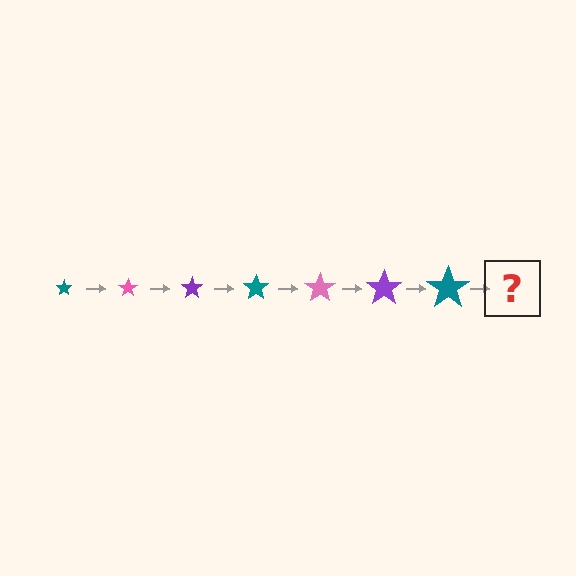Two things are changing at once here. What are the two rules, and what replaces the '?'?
The two rules are that the star grows larger each step and the color cycles through teal, pink, and purple. The '?' should be a pink star, larger than the previous one.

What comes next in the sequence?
The next element should be a pink star, larger than the previous one.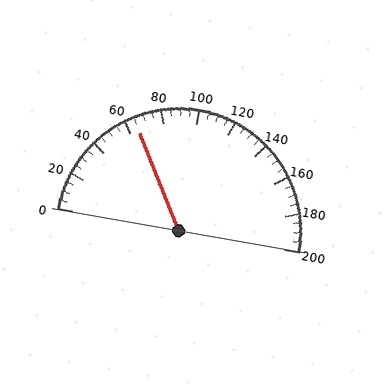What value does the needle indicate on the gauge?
The needle indicates approximately 65.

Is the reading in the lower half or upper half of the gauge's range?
The reading is in the lower half of the range (0 to 200).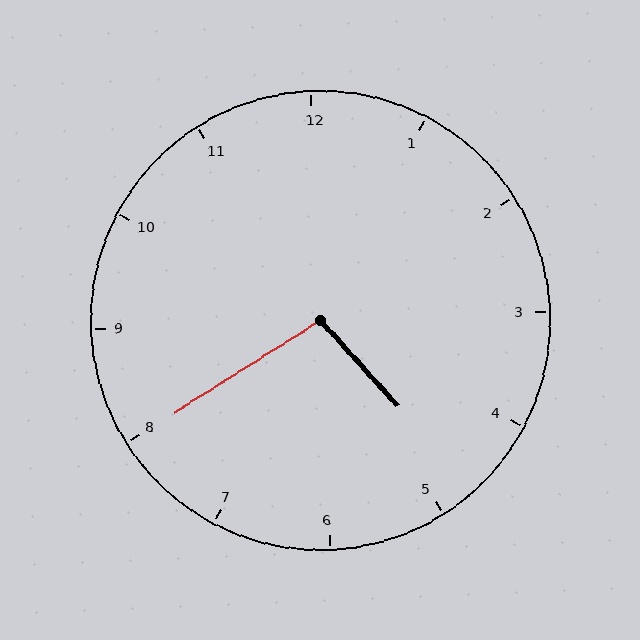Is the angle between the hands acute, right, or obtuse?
It is obtuse.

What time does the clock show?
4:40.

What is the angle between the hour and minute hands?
Approximately 100 degrees.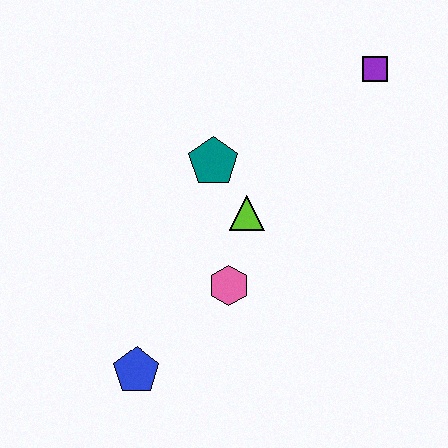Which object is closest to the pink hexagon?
The lime triangle is closest to the pink hexagon.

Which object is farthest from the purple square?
The blue pentagon is farthest from the purple square.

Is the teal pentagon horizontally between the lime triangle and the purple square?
No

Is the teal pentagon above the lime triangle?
Yes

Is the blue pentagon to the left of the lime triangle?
Yes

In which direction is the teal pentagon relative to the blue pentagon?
The teal pentagon is above the blue pentagon.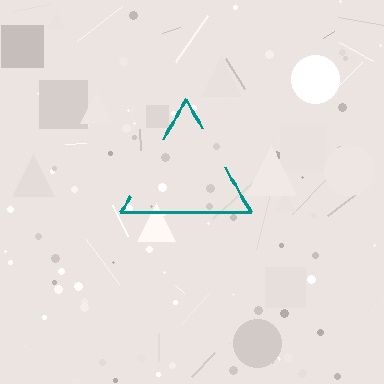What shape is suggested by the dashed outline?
The dashed outline suggests a triangle.